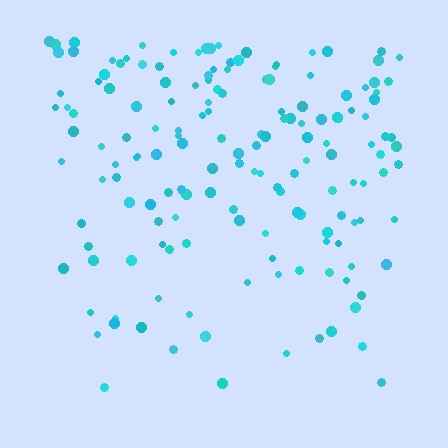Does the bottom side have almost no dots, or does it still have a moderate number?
Still a moderate number, just noticeably fewer than the top.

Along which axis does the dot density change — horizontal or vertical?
Vertical.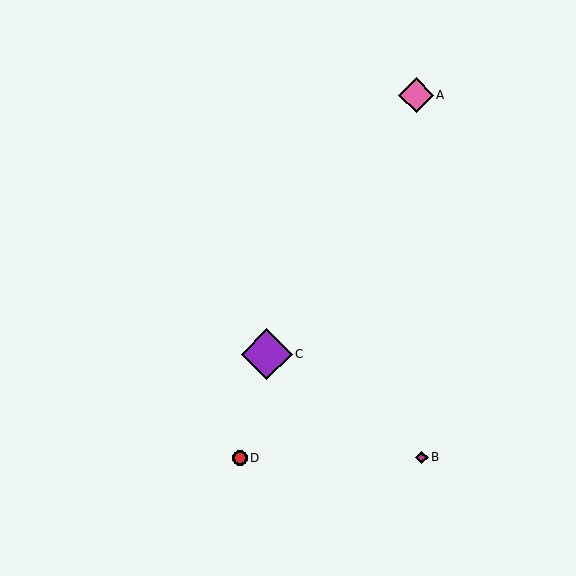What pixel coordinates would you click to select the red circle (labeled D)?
Click at (240, 458) to select the red circle D.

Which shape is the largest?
The purple diamond (labeled C) is the largest.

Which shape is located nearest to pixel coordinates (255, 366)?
The purple diamond (labeled C) at (267, 354) is nearest to that location.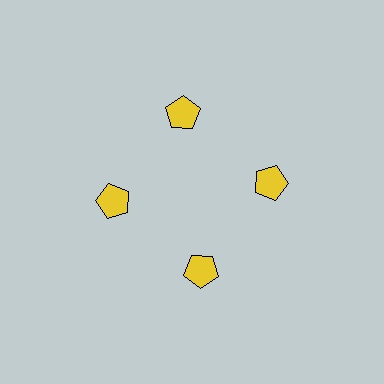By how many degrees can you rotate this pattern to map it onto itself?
The pattern maps onto itself every 90 degrees of rotation.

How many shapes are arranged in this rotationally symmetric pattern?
There are 4 shapes, arranged in 4 groups of 1.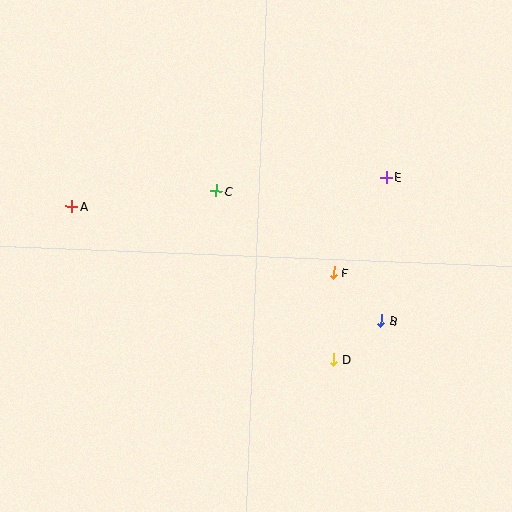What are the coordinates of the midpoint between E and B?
The midpoint between E and B is at (384, 249).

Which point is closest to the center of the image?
Point C at (216, 191) is closest to the center.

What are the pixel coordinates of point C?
Point C is at (216, 191).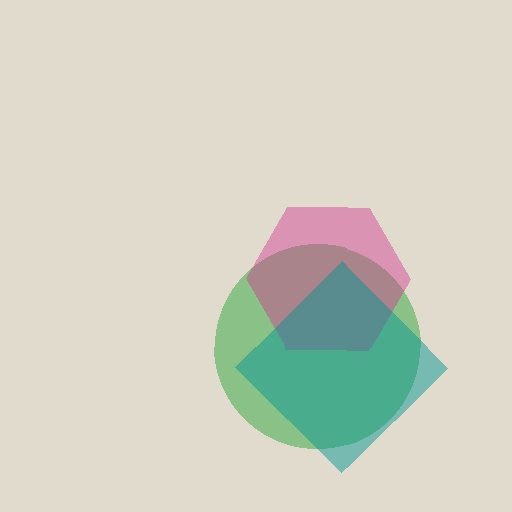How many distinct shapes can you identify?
There are 3 distinct shapes: a green circle, a magenta hexagon, a teal diamond.